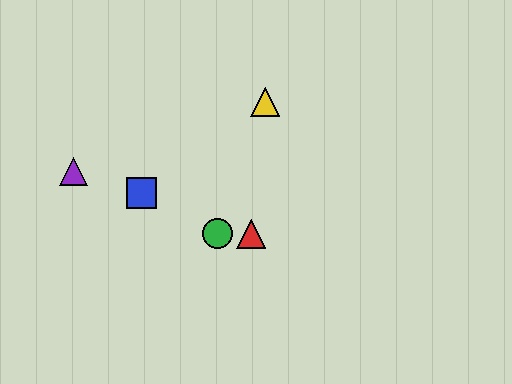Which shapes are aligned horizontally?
The red triangle, the green circle are aligned horizontally.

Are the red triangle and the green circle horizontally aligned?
Yes, both are at y≈234.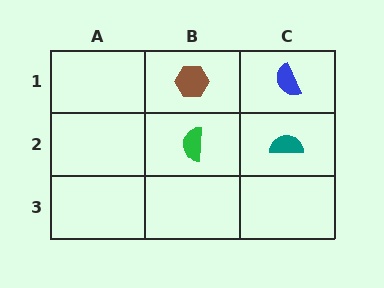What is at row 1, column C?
A blue semicircle.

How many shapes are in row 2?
2 shapes.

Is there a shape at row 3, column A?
No, that cell is empty.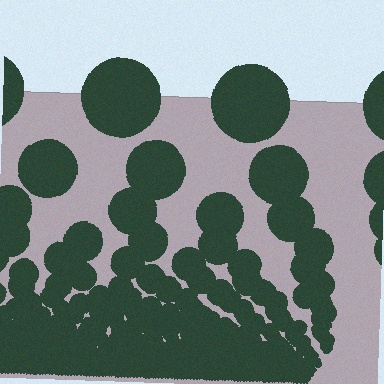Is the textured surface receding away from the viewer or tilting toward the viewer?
The surface appears to tilt toward the viewer. Texture elements get larger and sparser toward the top.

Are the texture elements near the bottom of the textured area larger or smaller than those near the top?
Smaller. The gradient is inverted — elements near the bottom are smaller and denser.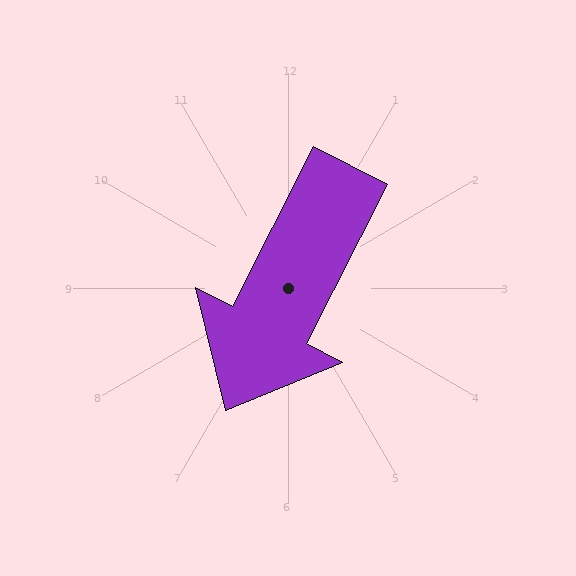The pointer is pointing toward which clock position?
Roughly 7 o'clock.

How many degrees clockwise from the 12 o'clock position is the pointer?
Approximately 207 degrees.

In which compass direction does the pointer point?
Southwest.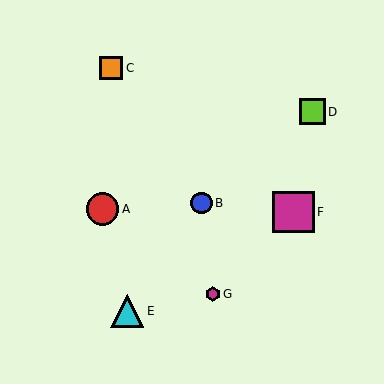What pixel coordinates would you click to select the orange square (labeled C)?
Click at (111, 68) to select the orange square C.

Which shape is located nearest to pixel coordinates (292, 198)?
The magenta square (labeled F) at (293, 212) is nearest to that location.